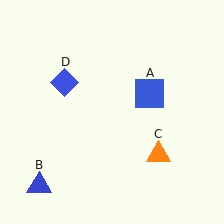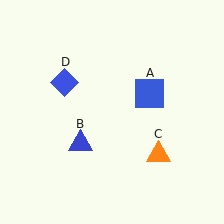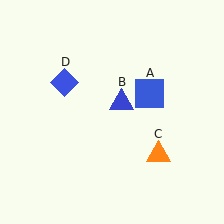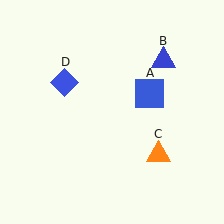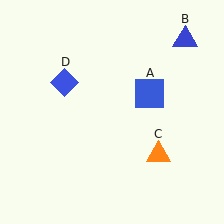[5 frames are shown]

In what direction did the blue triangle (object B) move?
The blue triangle (object B) moved up and to the right.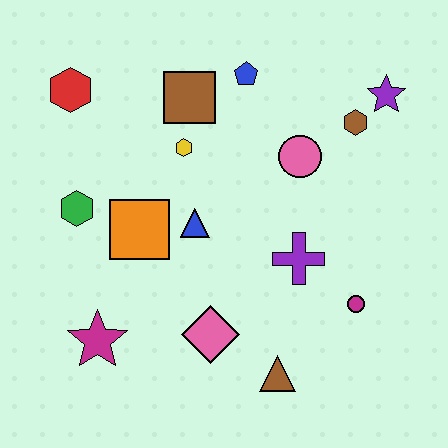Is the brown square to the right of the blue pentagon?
No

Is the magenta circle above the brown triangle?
Yes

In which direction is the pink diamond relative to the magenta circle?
The pink diamond is to the left of the magenta circle.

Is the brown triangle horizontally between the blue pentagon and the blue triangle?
No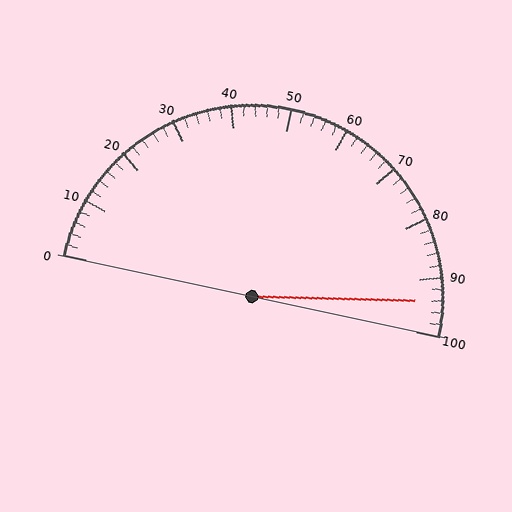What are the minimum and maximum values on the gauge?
The gauge ranges from 0 to 100.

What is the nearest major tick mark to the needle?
The nearest major tick mark is 90.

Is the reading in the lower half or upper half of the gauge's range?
The reading is in the upper half of the range (0 to 100).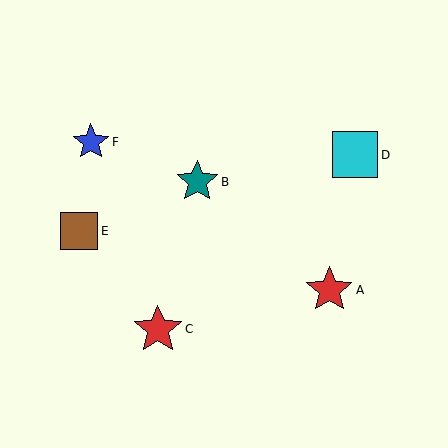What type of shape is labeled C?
Shape C is a red star.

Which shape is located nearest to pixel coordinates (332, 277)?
The red star (labeled A) at (329, 290) is nearest to that location.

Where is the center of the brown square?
The center of the brown square is at (79, 231).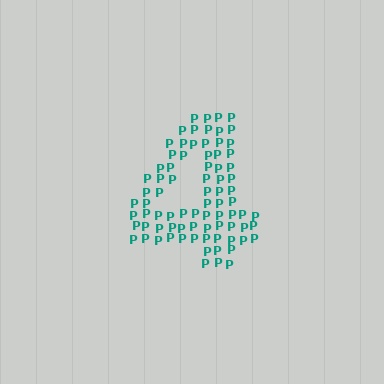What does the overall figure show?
The overall figure shows the digit 4.